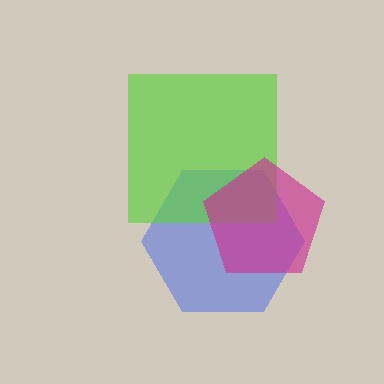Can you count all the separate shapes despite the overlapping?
Yes, there are 3 separate shapes.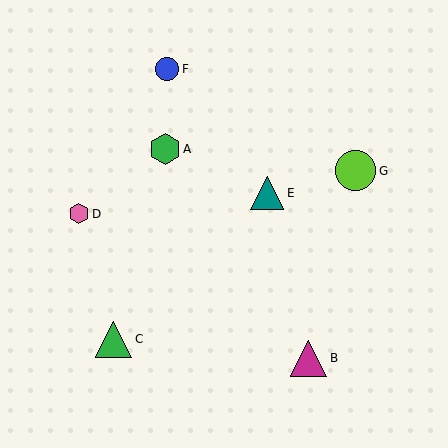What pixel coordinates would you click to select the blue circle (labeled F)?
Click at (167, 69) to select the blue circle F.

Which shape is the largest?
The lime circle (labeled G) is the largest.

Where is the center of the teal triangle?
The center of the teal triangle is at (267, 193).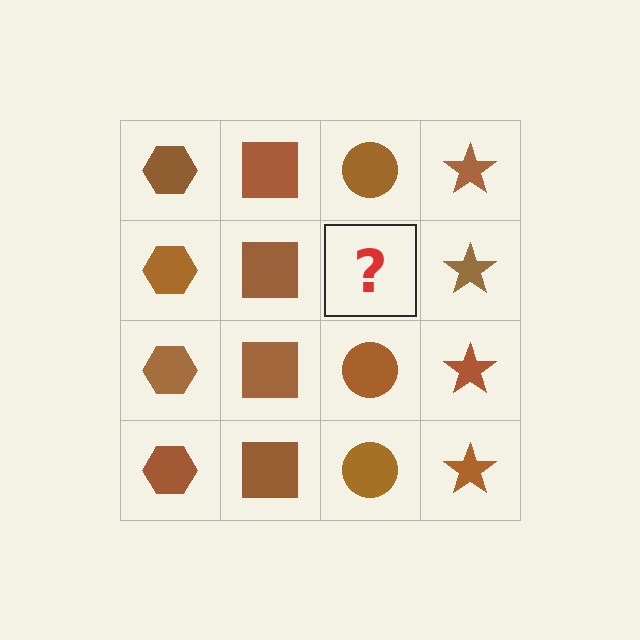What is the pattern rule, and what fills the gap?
The rule is that each column has a consistent shape. The gap should be filled with a brown circle.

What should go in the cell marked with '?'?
The missing cell should contain a brown circle.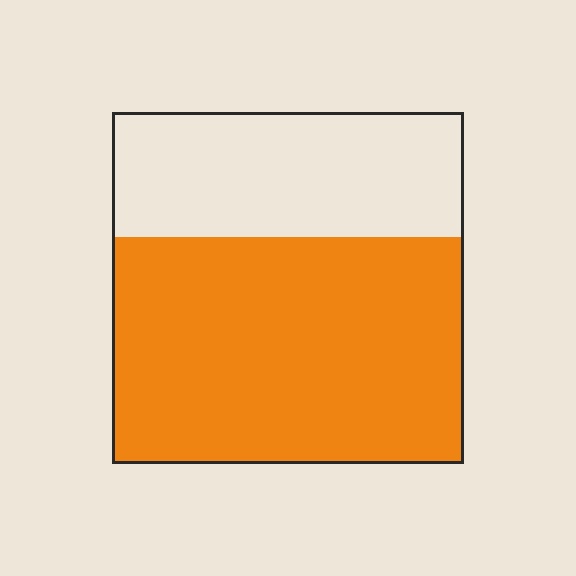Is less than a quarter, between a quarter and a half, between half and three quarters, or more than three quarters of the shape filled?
Between half and three quarters.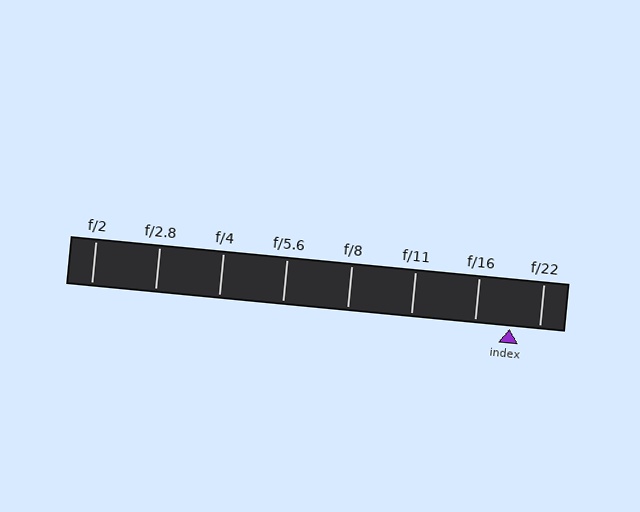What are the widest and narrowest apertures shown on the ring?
The widest aperture shown is f/2 and the narrowest is f/22.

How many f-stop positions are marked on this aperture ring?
There are 8 f-stop positions marked.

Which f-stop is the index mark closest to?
The index mark is closest to f/22.